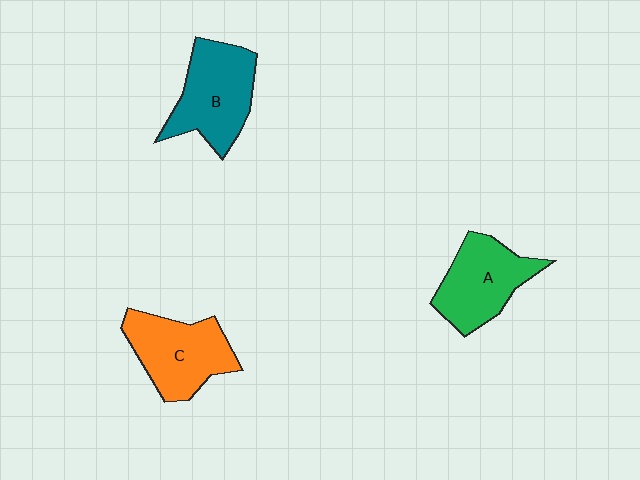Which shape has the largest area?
Shape B (teal).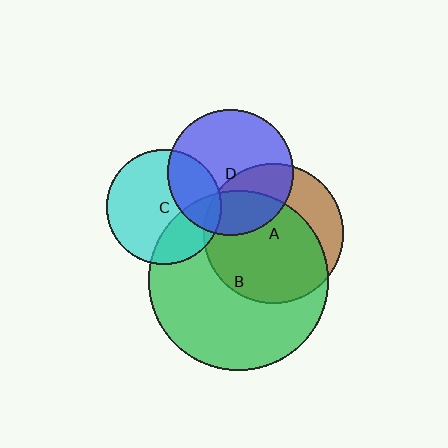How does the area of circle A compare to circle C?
Approximately 1.5 times.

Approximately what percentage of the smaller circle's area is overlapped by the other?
Approximately 30%.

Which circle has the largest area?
Circle B (green).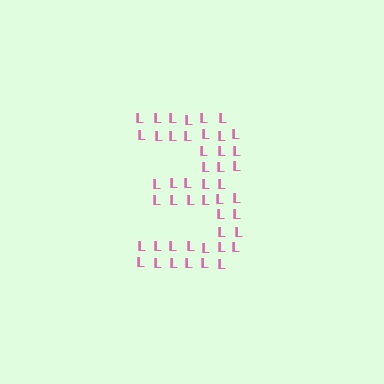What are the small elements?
The small elements are letter L's.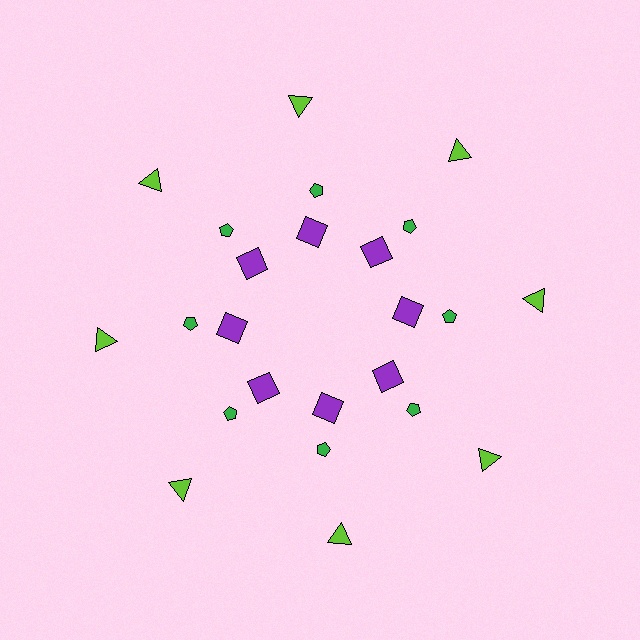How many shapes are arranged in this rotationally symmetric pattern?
There are 24 shapes, arranged in 8 groups of 3.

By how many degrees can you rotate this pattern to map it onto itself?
The pattern maps onto itself every 45 degrees of rotation.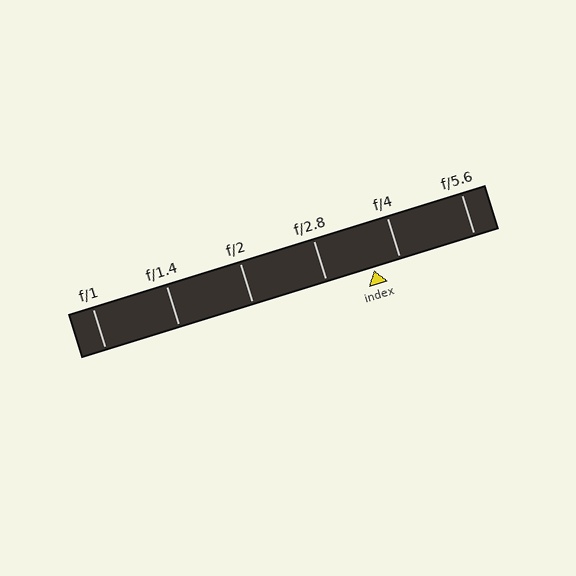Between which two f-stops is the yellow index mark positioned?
The index mark is between f/2.8 and f/4.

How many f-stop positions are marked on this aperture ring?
There are 6 f-stop positions marked.